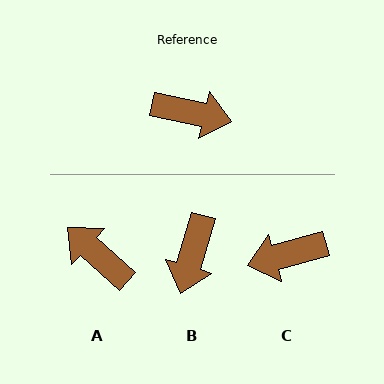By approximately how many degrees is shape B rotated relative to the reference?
Approximately 94 degrees clockwise.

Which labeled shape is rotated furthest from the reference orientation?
C, about 152 degrees away.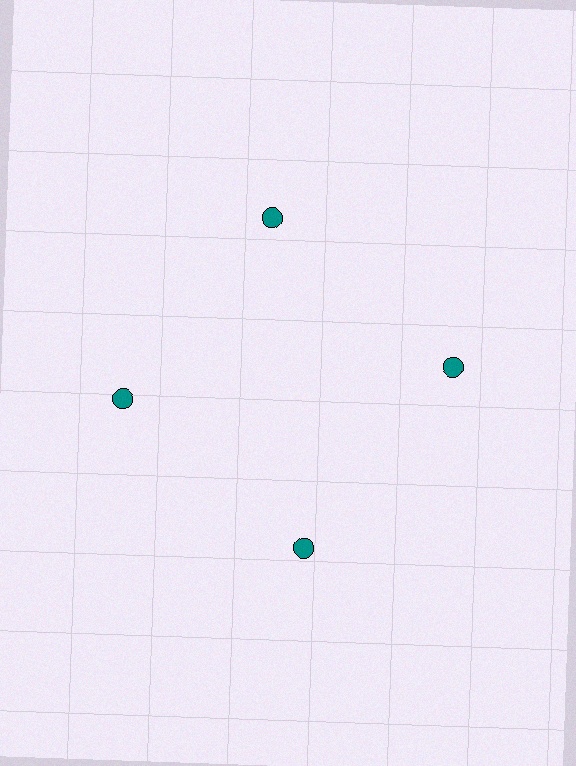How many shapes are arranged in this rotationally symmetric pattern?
There are 4 shapes, arranged in 4 groups of 1.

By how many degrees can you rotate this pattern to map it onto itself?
The pattern maps onto itself every 90 degrees of rotation.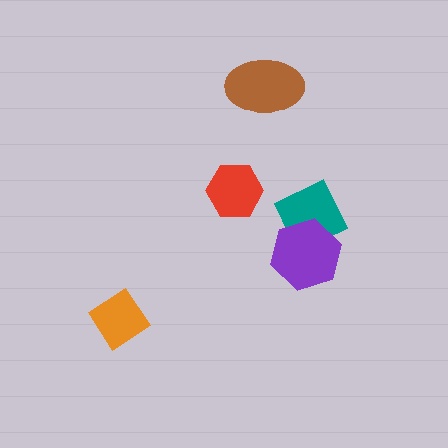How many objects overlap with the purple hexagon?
1 object overlaps with the purple hexagon.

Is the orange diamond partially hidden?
No, no other shape covers it.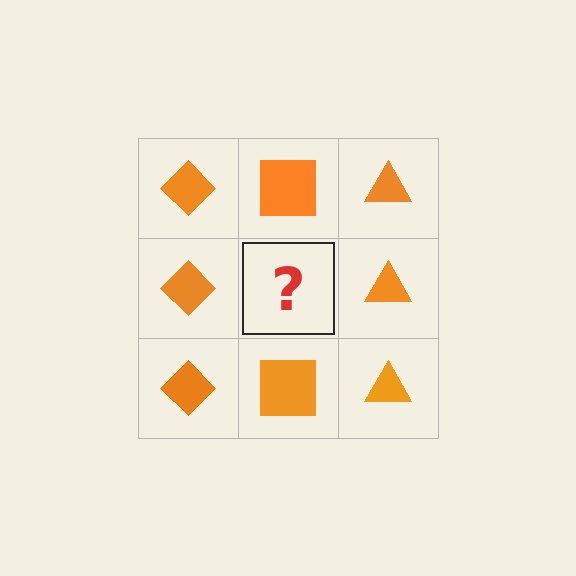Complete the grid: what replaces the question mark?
The question mark should be replaced with an orange square.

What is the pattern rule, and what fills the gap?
The rule is that each column has a consistent shape. The gap should be filled with an orange square.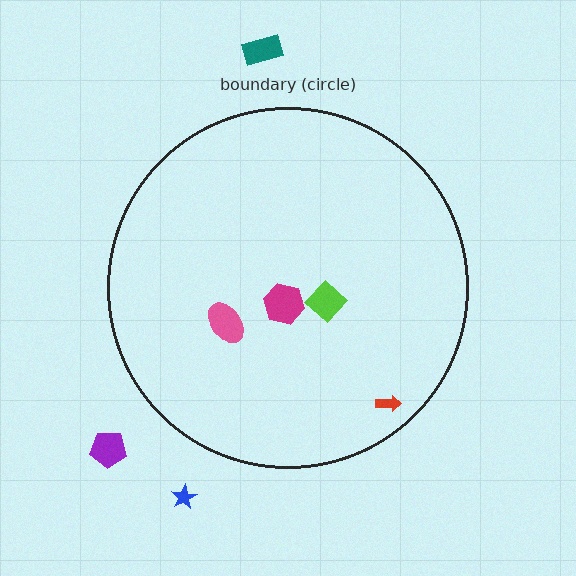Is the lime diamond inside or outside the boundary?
Inside.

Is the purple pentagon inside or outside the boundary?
Outside.